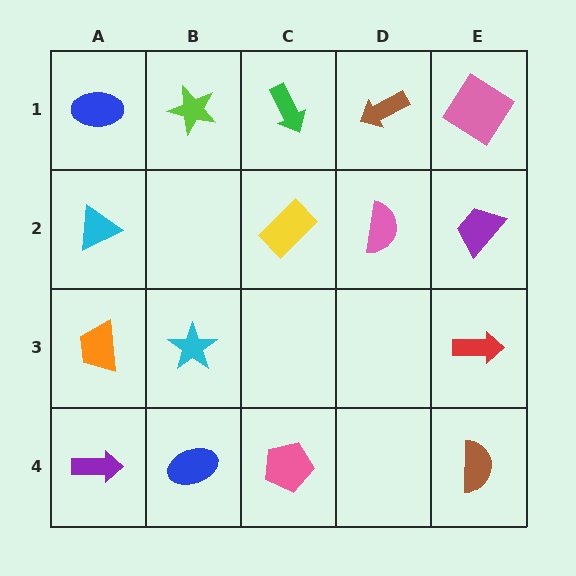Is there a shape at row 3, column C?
No, that cell is empty.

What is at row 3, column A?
An orange trapezoid.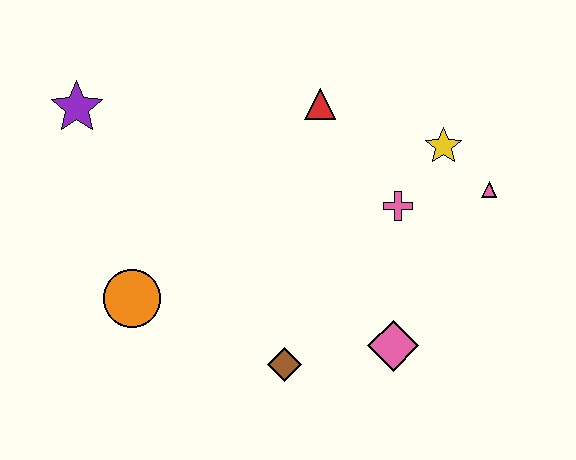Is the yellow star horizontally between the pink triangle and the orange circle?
Yes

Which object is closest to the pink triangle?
The yellow star is closest to the pink triangle.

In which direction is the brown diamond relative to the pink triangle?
The brown diamond is to the left of the pink triangle.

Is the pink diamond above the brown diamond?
Yes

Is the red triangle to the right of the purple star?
Yes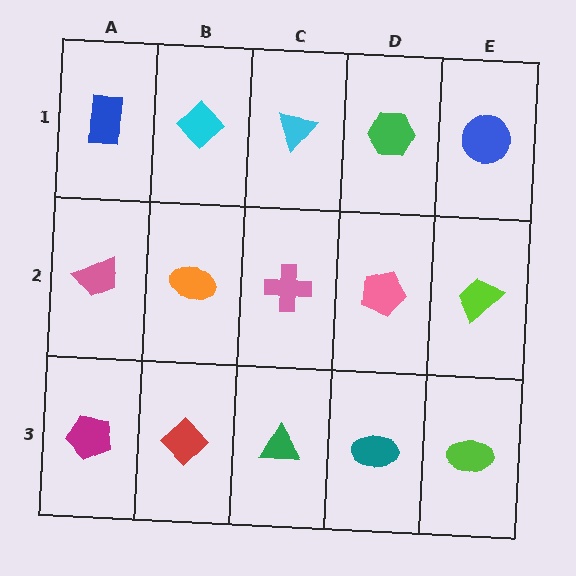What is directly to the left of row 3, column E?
A teal ellipse.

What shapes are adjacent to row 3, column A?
A pink trapezoid (row 2, column A), a red diamond (row 3, column B).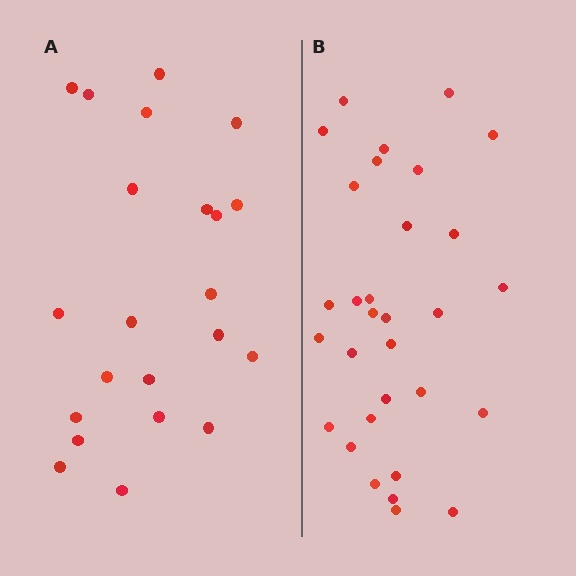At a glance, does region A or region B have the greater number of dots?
Region B (the right region) has more dots.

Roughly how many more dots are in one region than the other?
Region B has roughly 8 or so more dots than region A.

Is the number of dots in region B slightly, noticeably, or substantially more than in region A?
Region B has noticeably more, but not dramatically so. The ratio is roughly 1.4 to 1.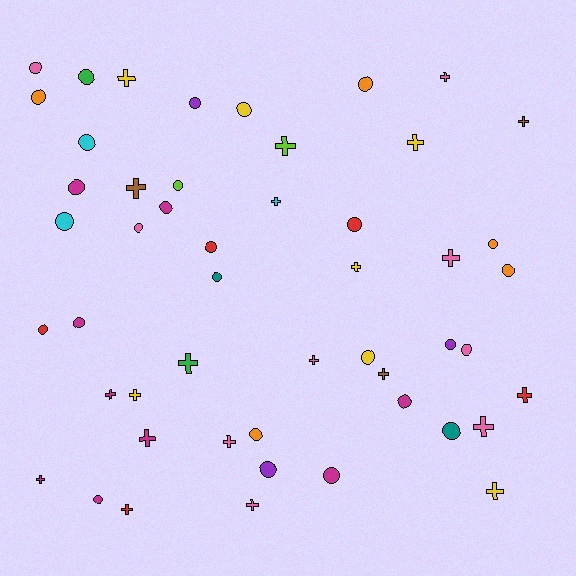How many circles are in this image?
There are 28 circles.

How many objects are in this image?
There are 50 objects.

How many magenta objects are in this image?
There are 9 magenta objects.